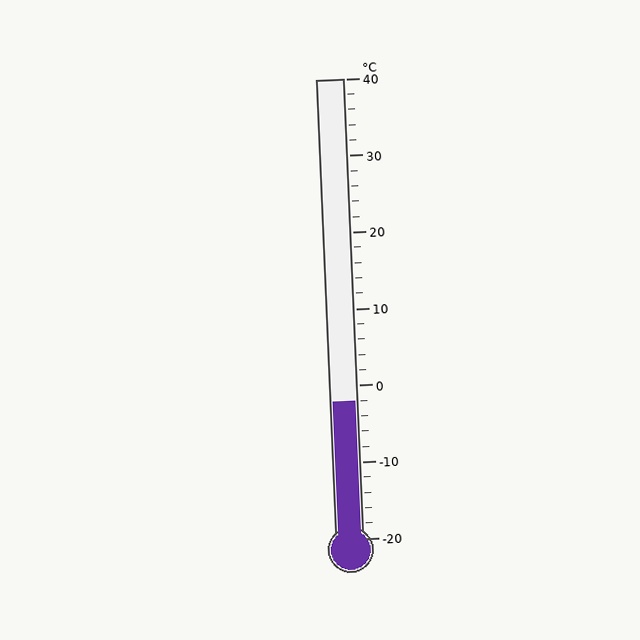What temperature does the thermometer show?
The thermometer shows approximately -2°C.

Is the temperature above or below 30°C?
The temperature is below 30°C.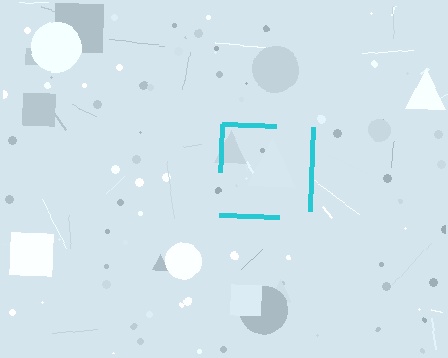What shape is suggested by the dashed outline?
The dashed outline suggests a square.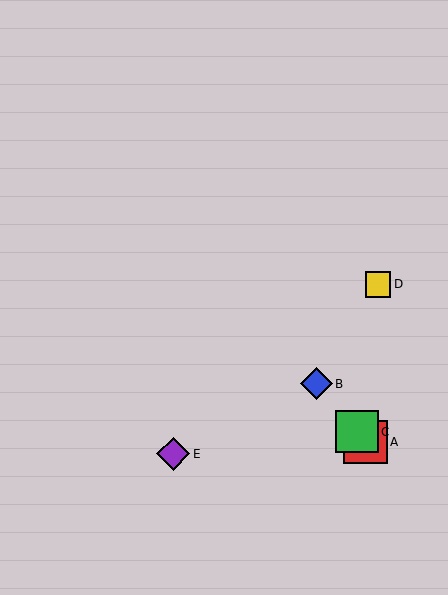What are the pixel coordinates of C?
Object C is at (357, 432).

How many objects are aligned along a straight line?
3 objects (A, B, C) are aligned along a straight line.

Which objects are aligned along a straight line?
Objects A, B, C are aligned along a straight line.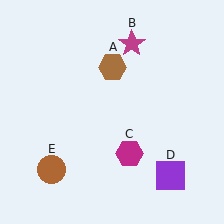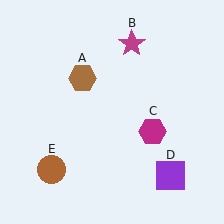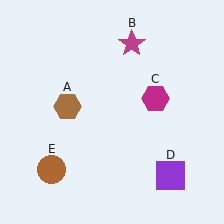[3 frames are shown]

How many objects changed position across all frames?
2 objects changed position: brown hexagon (object A), magenta hexagon (object C).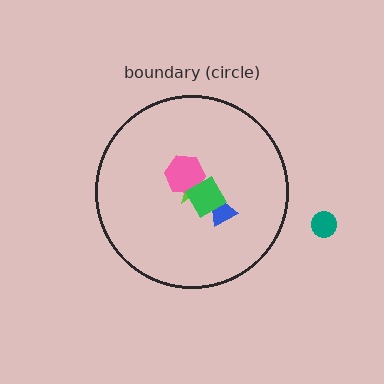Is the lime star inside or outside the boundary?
Inside.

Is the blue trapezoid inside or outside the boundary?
Inside.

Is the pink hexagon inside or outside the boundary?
Inside.